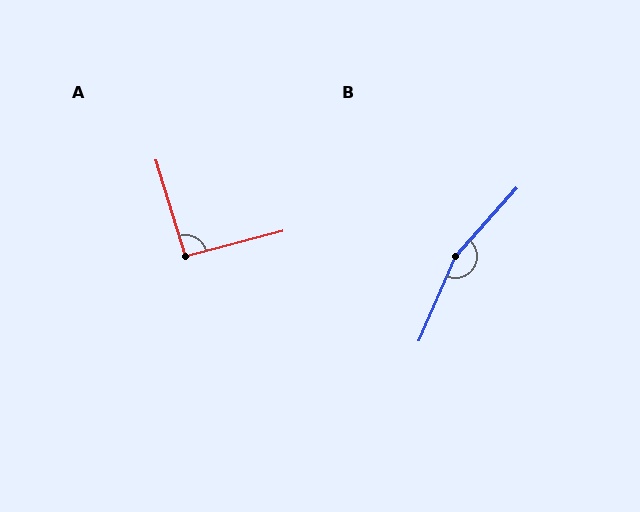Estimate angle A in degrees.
Approximately 93 degrees.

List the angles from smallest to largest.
A (93°), B (162°).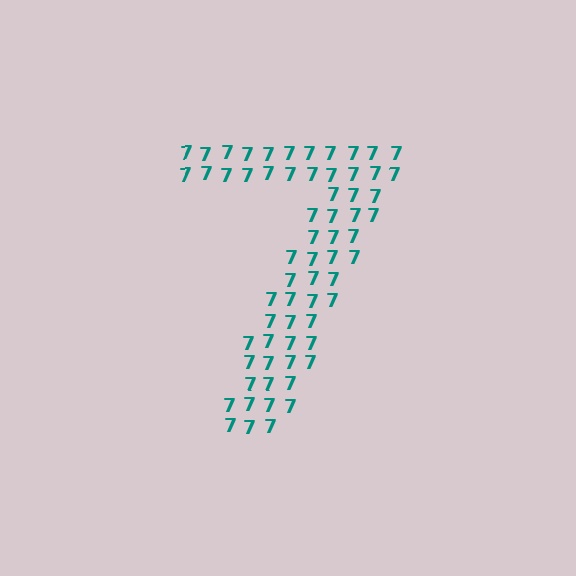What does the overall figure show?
The overall figure shows the digit 7.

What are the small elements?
The small elements are digit 7's.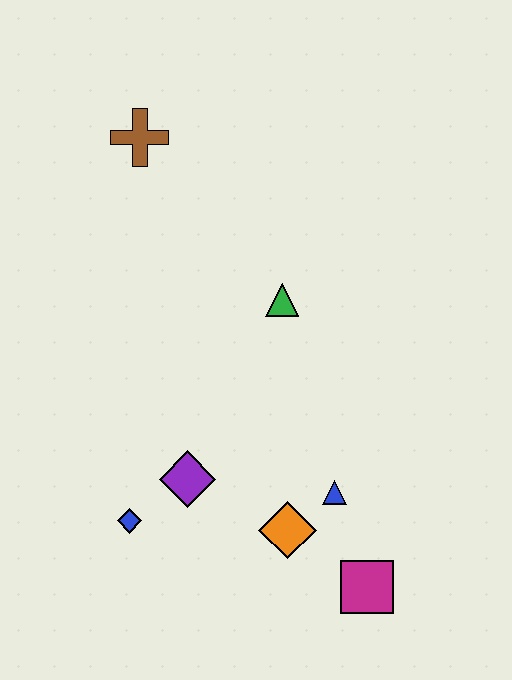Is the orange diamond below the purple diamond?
Yes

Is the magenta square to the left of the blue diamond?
No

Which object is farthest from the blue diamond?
The brown cross is farthest from the blue diamond.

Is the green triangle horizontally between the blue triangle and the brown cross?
Yes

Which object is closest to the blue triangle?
The orange diamond is closest to the blue triangle.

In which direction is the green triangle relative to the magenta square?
The green triangle is above the magenta square.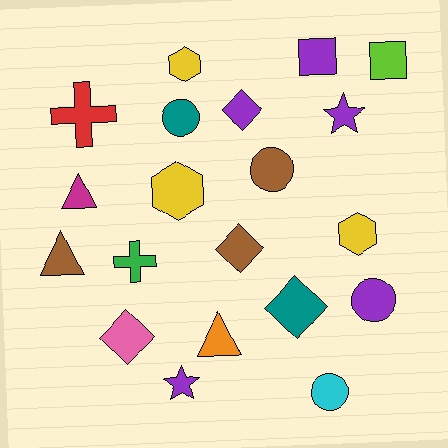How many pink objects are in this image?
There is 1 pink object.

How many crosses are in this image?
There are 2 crosses.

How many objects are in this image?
There are 20 objects.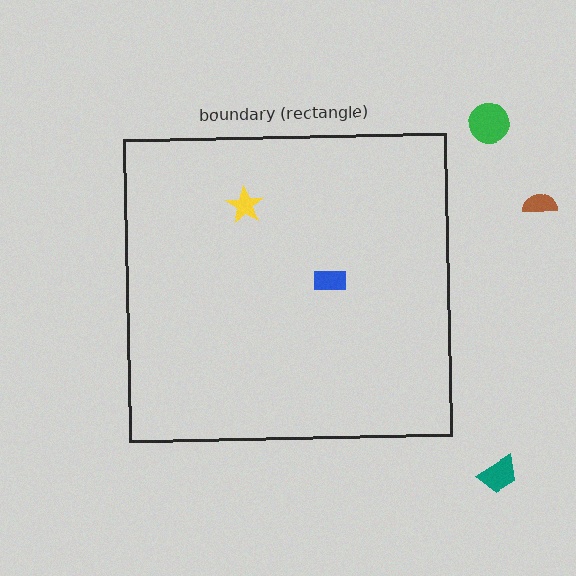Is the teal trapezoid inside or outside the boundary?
Outside.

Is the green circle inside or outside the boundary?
Outside.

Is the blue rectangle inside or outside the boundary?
Inside.